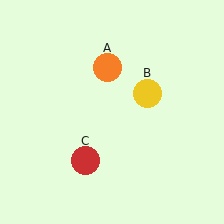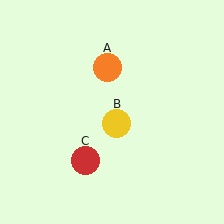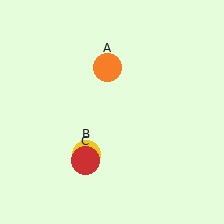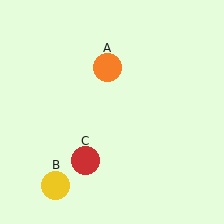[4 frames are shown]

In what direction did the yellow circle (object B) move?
The yellow circle (object B) moved down and to the left.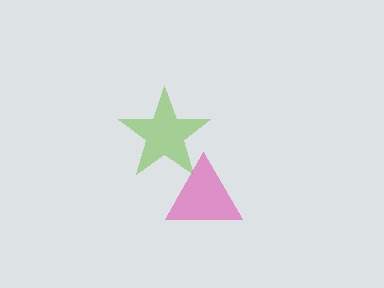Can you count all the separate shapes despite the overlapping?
Yes, there are 2 separate shapes.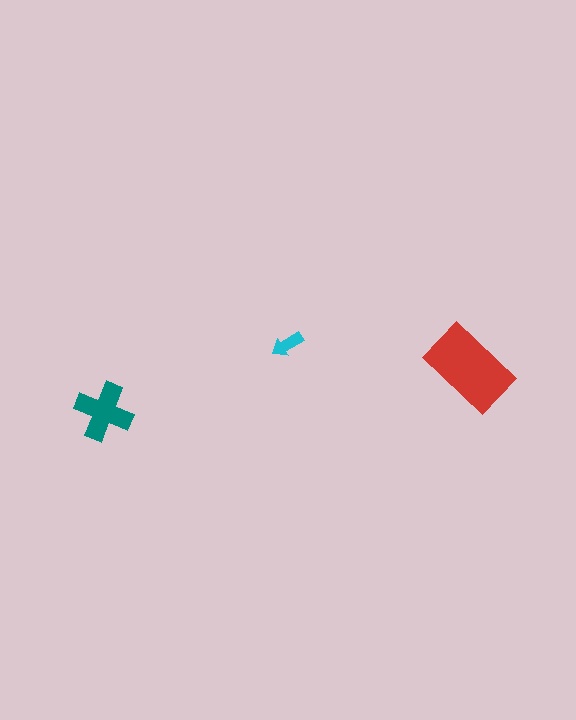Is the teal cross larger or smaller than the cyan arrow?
Larger.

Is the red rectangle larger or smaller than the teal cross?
Larger.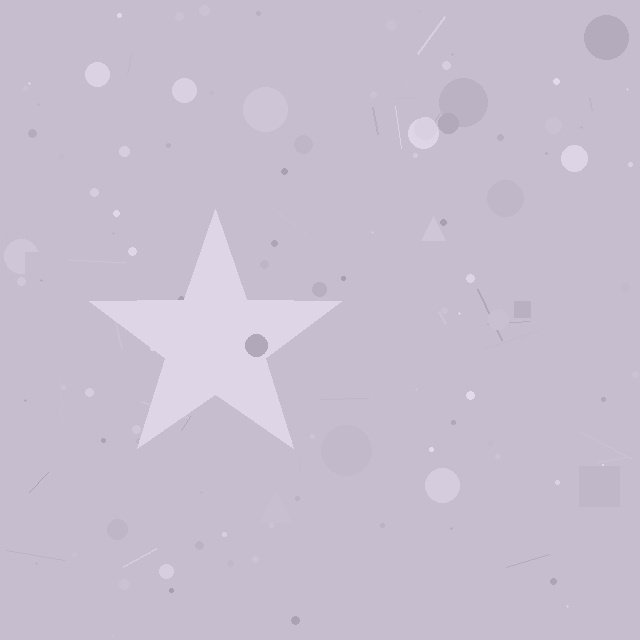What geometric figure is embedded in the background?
A star is embedded in the background.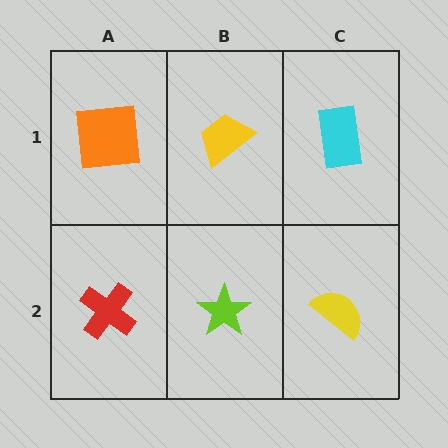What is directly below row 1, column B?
A lime star.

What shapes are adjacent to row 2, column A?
An orange square (row 1, column A), a lime star (row 2, column B).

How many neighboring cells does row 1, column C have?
2.